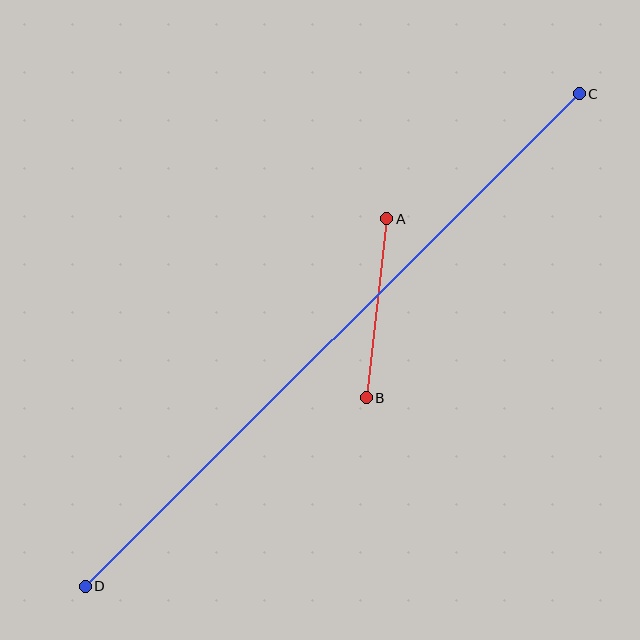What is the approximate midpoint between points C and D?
The midpoint is at approximately (332, 340) pixels.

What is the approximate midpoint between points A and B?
The midpoint is at approximately (376, 308) pixels.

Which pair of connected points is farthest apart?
Points C and D are farthest apart.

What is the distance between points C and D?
The distance is approximately 697 pixels.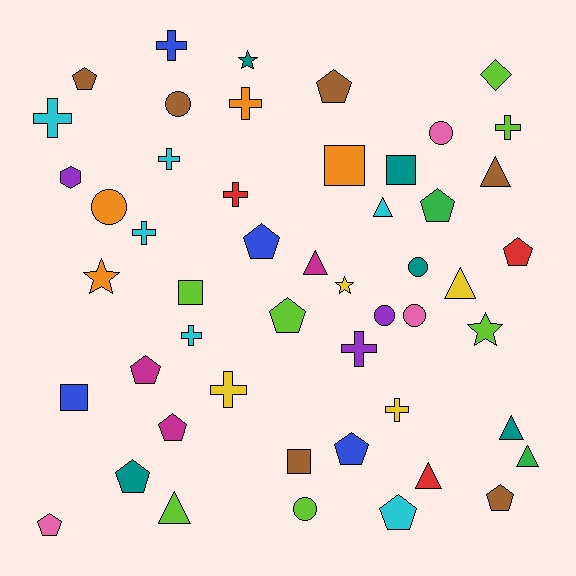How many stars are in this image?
There are 4 stars.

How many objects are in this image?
There are 50 objects.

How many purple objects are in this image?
There are 3 purple objects.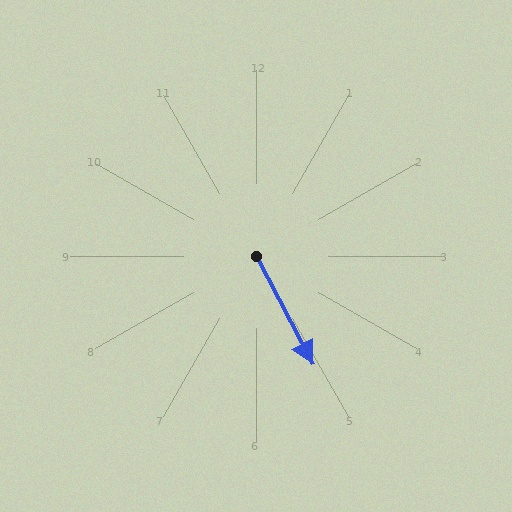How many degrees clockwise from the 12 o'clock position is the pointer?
Approximately 152 degrees.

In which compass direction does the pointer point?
Southeast.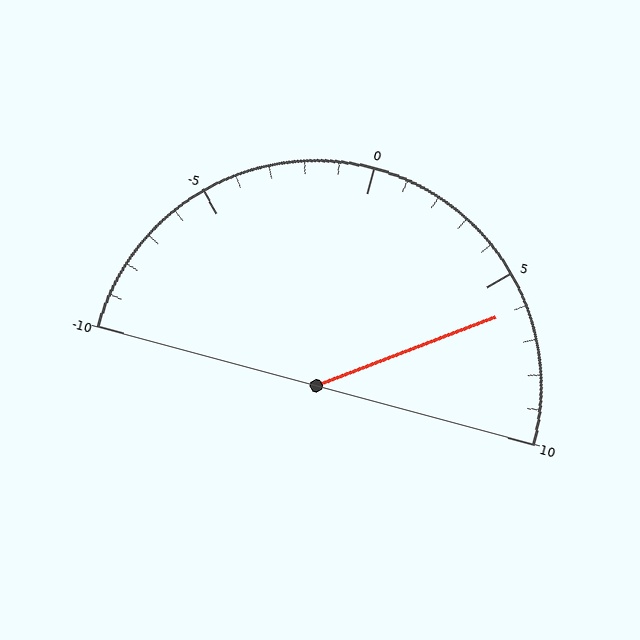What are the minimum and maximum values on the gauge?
The gauge ranges from -10 to 10.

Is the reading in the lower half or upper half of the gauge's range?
The reading is in the upper half of the range (-10 to 10).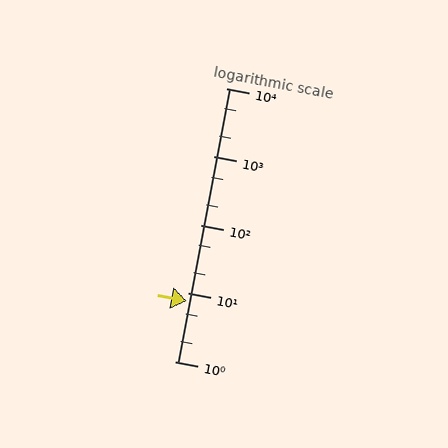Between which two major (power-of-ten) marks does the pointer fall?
The pointer is between 1 and 10.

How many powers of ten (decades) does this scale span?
The scale spans 4 decades, from 1 to 10000.